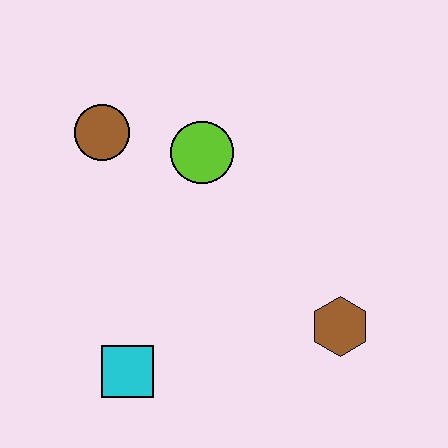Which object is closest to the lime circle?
The brown circle is closest to the lime circle.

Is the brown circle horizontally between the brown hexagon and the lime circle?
No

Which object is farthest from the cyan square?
The brown circle is farthest from the cyan square.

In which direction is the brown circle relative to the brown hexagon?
The brown circle is to the left of the brown hexagon.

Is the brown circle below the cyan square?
No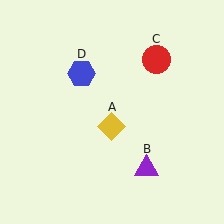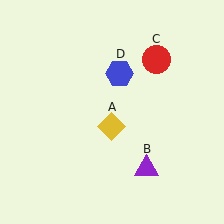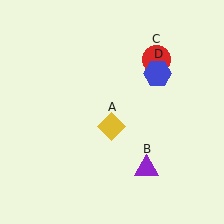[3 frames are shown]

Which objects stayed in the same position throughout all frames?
Yellow diamond (object A) and purple triangle (object B) and red circle (object C) remained stationary.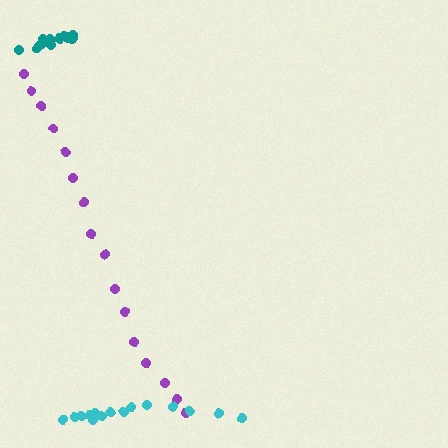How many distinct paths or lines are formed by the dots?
There are 3 distinct paths.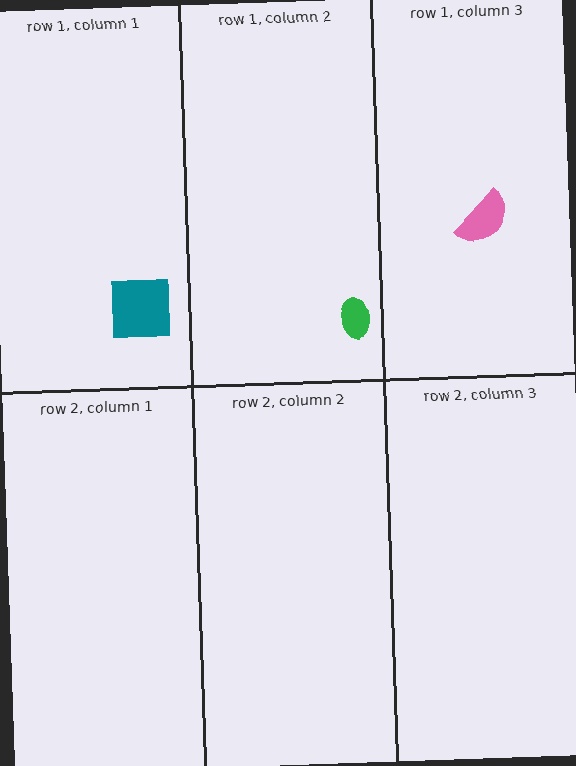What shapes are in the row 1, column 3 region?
The pink semicircle.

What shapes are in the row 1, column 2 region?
The green ellipse.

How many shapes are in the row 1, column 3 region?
1.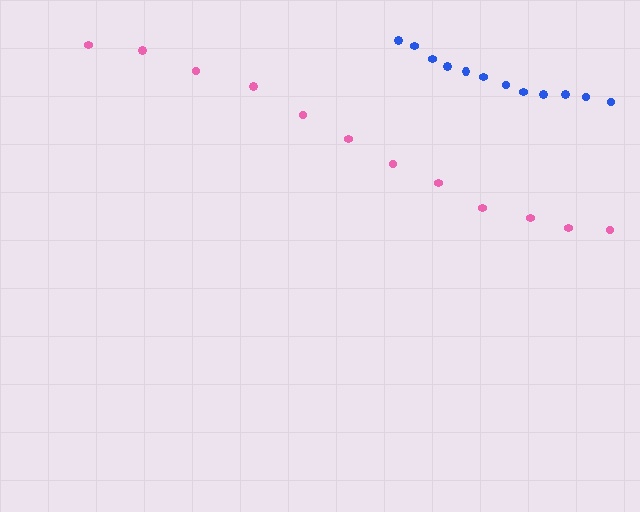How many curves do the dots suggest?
There are 2 distinct paths.